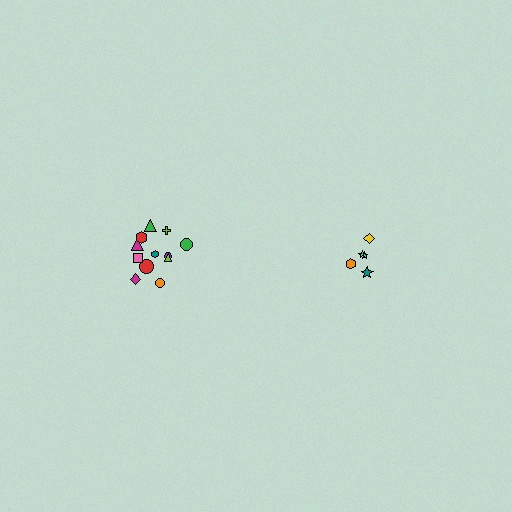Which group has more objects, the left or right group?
The left group.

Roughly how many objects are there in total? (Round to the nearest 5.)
Roughly 15 objects in total.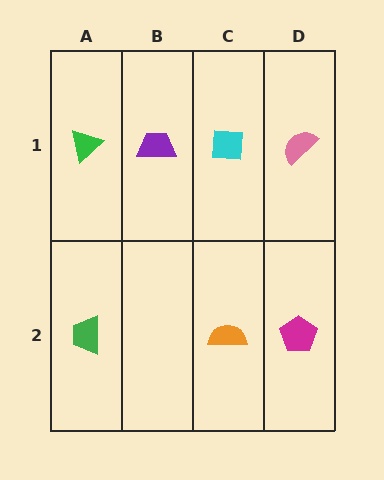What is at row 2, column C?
An orange semicircle.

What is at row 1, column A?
A green triangle.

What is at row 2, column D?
A magenta pentagon.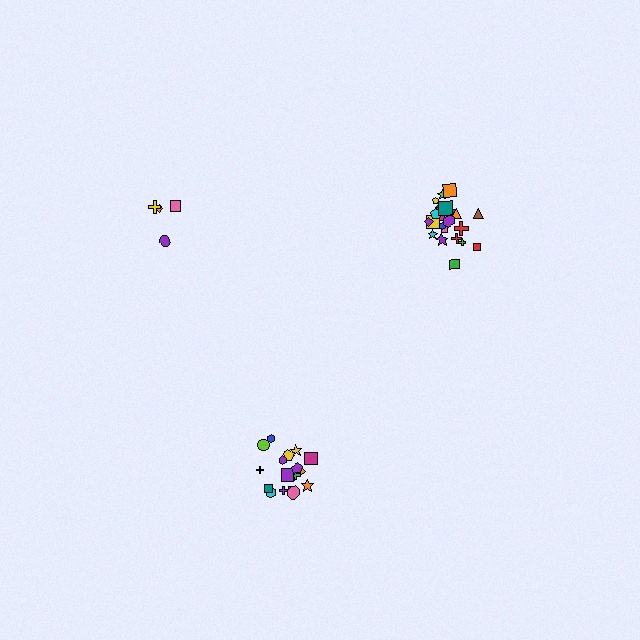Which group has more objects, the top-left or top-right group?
The top-right group.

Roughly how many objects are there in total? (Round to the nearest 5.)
Roughly 45 objects in total.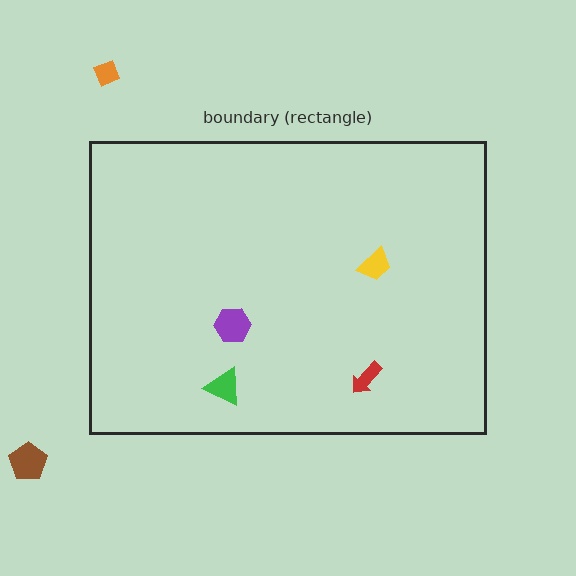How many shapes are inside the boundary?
4 inside, 2 outside.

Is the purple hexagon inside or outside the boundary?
Inside.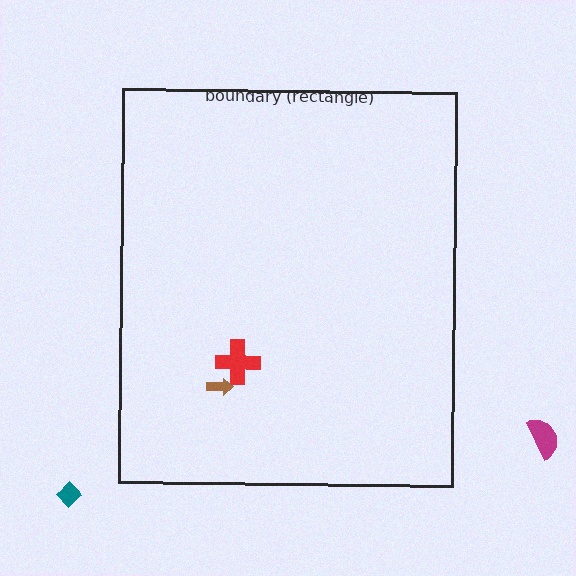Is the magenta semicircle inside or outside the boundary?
Outside.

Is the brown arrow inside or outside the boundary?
Inside.